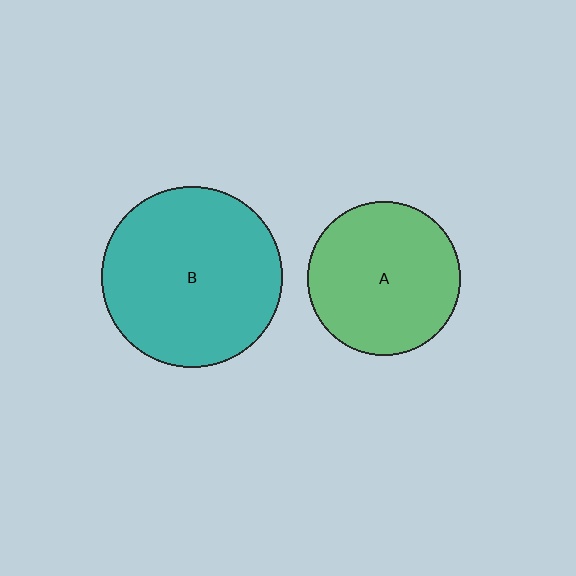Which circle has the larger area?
Circle B (teal).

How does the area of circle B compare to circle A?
Approximately 1.4 times.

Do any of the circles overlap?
No, none of the circles overlap.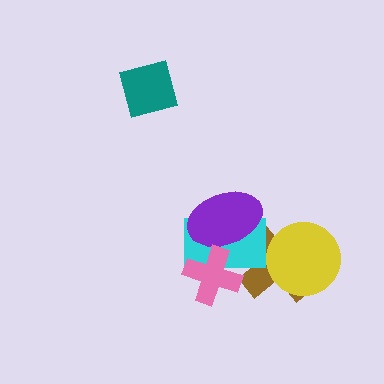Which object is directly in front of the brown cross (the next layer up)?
The yellow circle is directly in front of the brown cross.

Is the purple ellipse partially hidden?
Yes, it is partially covered by another shape.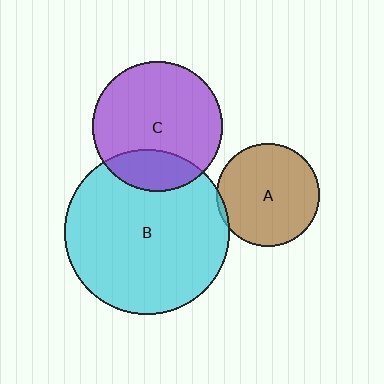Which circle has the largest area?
Circle B (cyan).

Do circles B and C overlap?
Yes.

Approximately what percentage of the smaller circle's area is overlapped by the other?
Approximately 20%.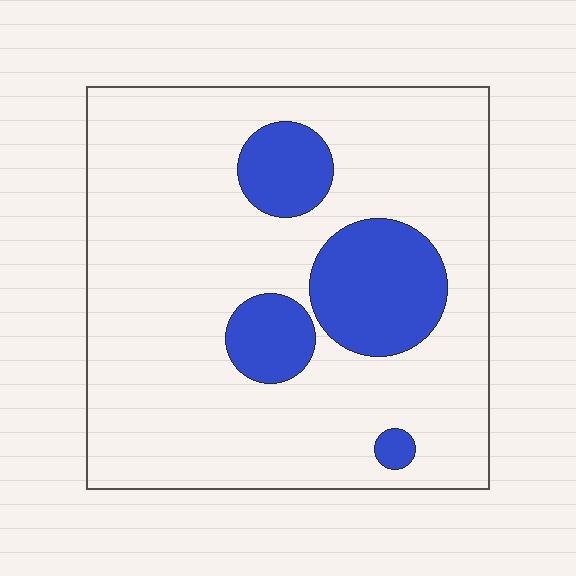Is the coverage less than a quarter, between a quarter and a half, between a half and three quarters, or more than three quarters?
Less than a quarter.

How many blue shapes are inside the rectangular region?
4.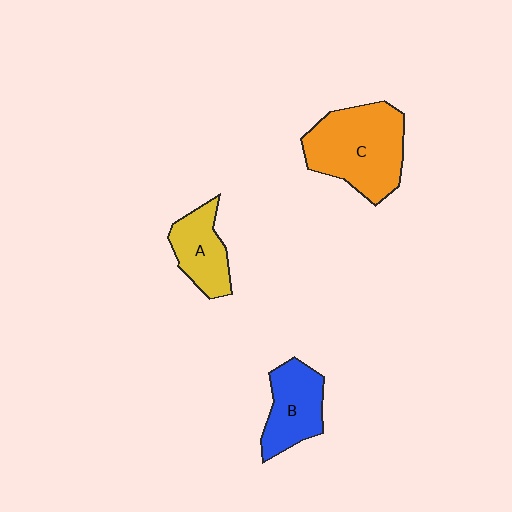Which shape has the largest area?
Shape C (orange).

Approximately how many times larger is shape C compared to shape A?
Approximately 1.9 times.